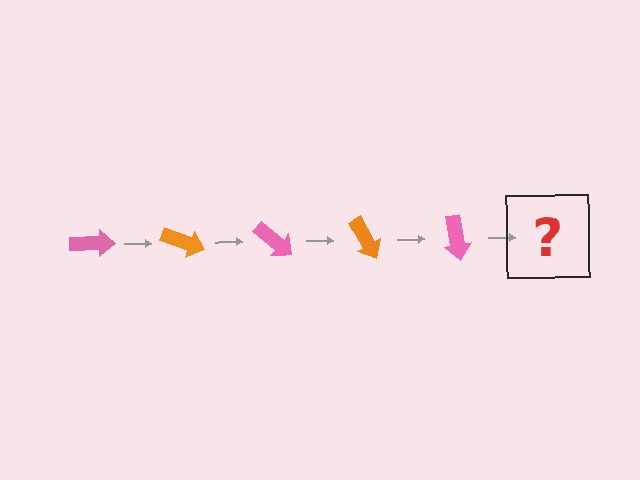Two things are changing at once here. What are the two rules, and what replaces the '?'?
The two rules are that it rotates 20 degrees each step and the color cycles through pink and orange. The '?' should be an orange arrow, rotated 100 degrees from the start.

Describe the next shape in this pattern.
It should be an orange arrow, rotated 100 degrees from the start.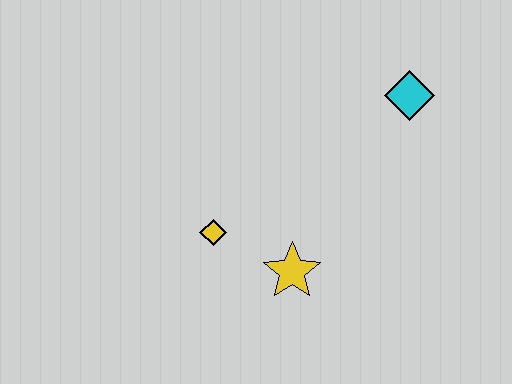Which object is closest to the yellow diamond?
The yellow star is closest to the yellow diamond.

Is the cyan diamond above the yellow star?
Yes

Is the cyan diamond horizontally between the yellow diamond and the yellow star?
No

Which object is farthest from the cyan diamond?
The yellow diamond is farthest from the cyan diamond.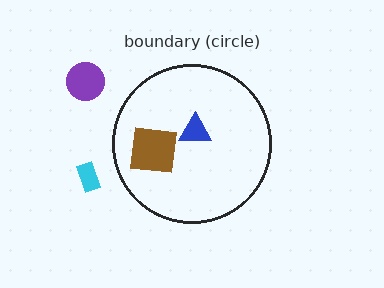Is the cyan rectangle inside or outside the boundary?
Outside.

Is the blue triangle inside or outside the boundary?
Inside.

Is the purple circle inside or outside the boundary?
Outside.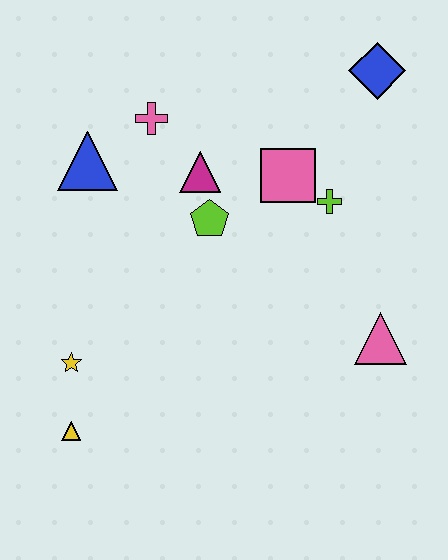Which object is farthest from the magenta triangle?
The yellow triangle is farthest from the magenta triangle.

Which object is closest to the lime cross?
The pink square is closest to the lime cross.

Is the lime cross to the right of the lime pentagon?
Yes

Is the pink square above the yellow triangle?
Yes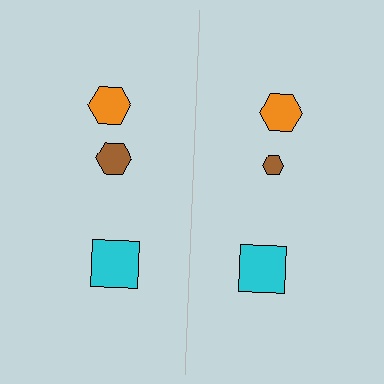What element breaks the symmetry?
The brown hexagon on the right side has a different size than its mirror counterpart.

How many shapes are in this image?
There are 6 shapes in this image.